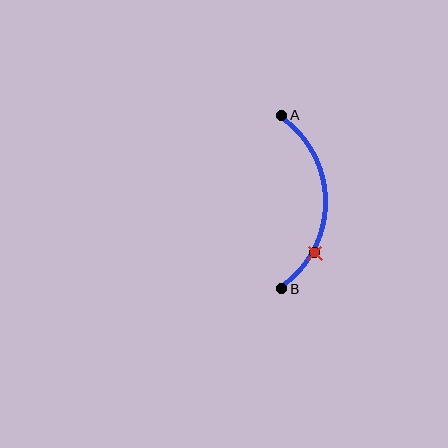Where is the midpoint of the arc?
The arc midpoint is the point on the curve farthest from the straight line joining A and B. It sits to the right of that line.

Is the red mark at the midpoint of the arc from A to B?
No. The red mark lies on the arc but is closer to endpoint B. The arc midpoint would be at the point on the curve equidistant along the arc from both A and B.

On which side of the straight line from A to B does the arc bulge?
The arc bulges to the right of the straight line connecting A and B.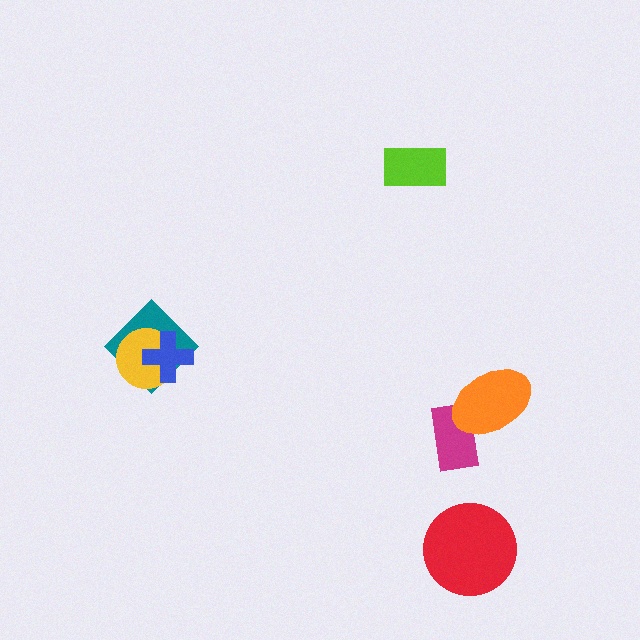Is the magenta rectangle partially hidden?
Yes, it is partially covered by another shape.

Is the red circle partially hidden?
No, no other shape covers it.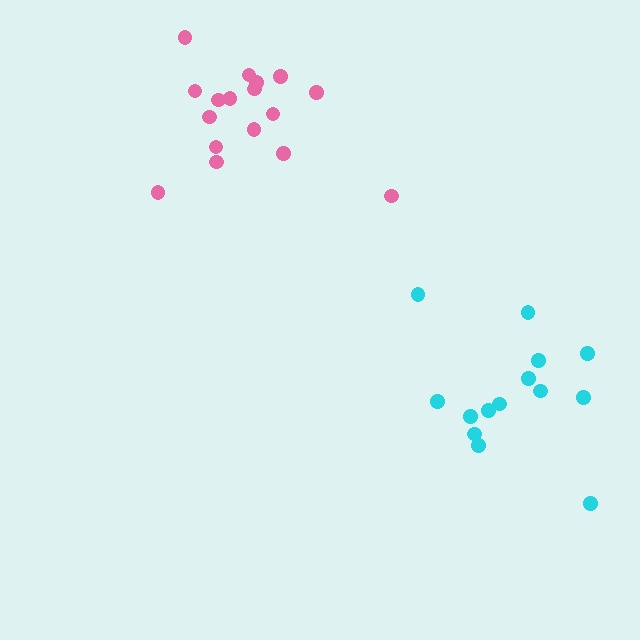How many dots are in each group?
Group 1: 14 dots, Group 2: 17 dots (31 total).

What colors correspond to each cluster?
The clusters are colored: cyan, pink.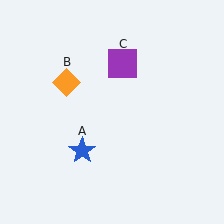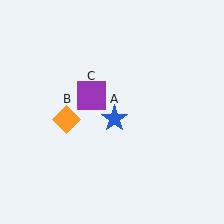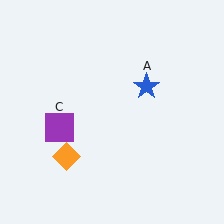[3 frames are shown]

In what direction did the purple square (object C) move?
The purple square (object C) moved down and to the left.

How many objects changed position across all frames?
3 objects changed position: blue star (object A), orange diamond (object B), purple square (object C).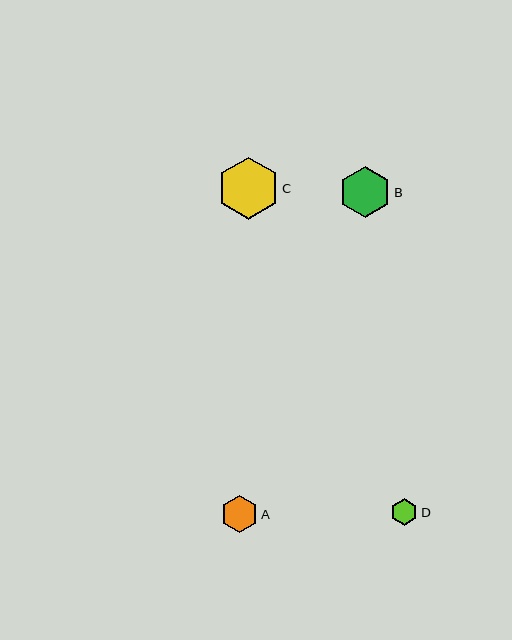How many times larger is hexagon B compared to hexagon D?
Hexagon B is approximately 1.9 times the size of hexagon D.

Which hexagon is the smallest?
Hexagon D is the smallest with a size of approximately 27 pixels.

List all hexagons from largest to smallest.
From largest to smallest: C, B, A, D.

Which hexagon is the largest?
Hexagon C is the largest with a size of approximately 62 pixels.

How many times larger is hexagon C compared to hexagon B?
Hexagon C is approximately 1.2 times the size of hexagon B.